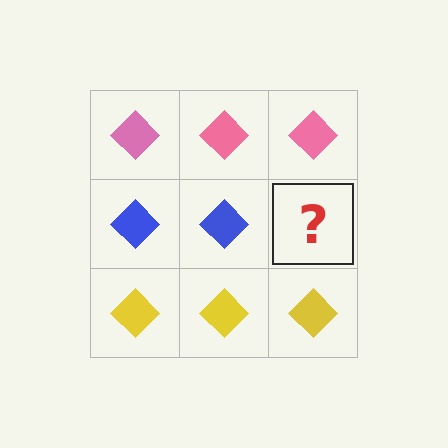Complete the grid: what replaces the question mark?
The question mark should be replaced with a blue diamond.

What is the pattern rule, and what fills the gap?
The rule is that each row has a consistent color. The gap should be filled with a blue diamond.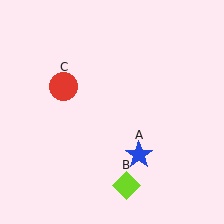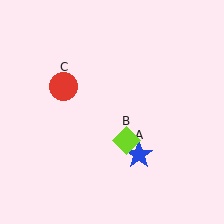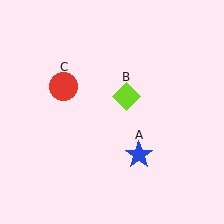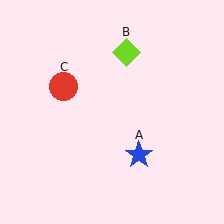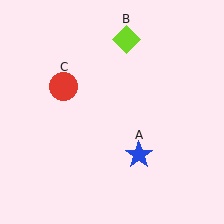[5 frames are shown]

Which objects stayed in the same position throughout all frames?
Blue star (object A) and red circle (object C) remained stationary.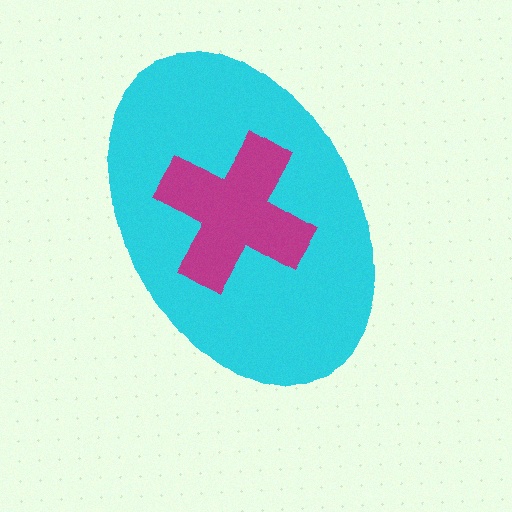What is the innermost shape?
The magenta cross.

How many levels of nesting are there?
2.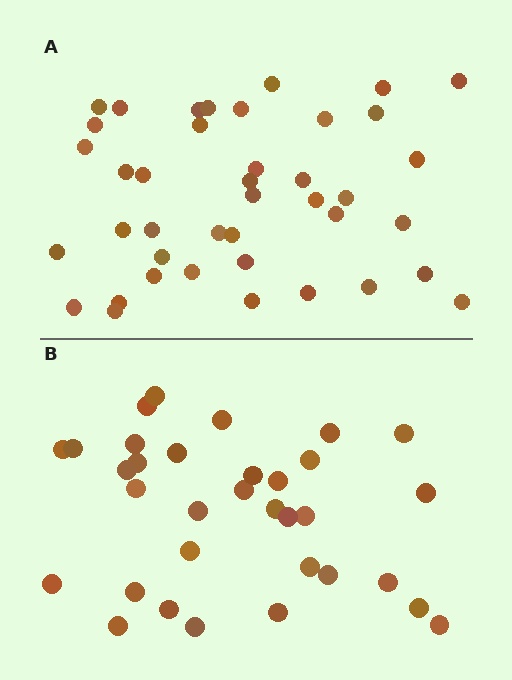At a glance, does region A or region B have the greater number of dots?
Region A (the top region) has more dots.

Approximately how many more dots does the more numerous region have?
Region A has roughly 8 or so more dots than region B.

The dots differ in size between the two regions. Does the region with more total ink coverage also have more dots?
No. Region B has more total ink coverage because its dots are larger, but region A actually contains more individual dots. Total area can be misleading — the number of items is what matters here.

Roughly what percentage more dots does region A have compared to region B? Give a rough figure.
About 25% more.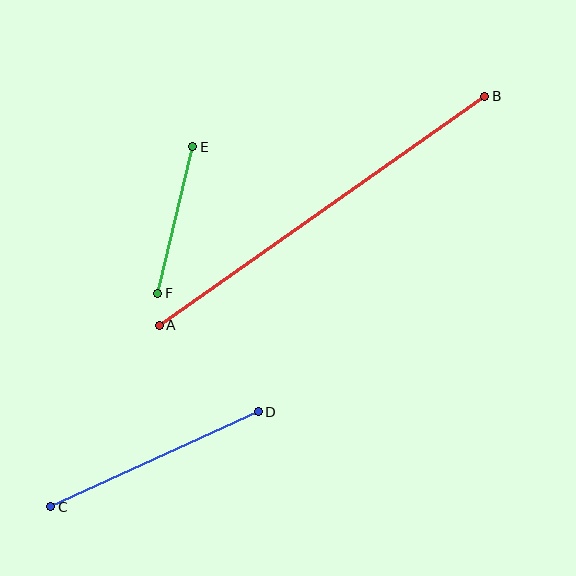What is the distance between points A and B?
The distance is approximately 398 pixels.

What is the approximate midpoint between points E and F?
The midpoint is at approximately (175, 220) pixels.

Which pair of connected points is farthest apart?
Points A and B are farthest apart.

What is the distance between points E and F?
The distance is approximately 151 pixels.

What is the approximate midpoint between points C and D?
The midpoint is at approximately (154, 459) pixels.